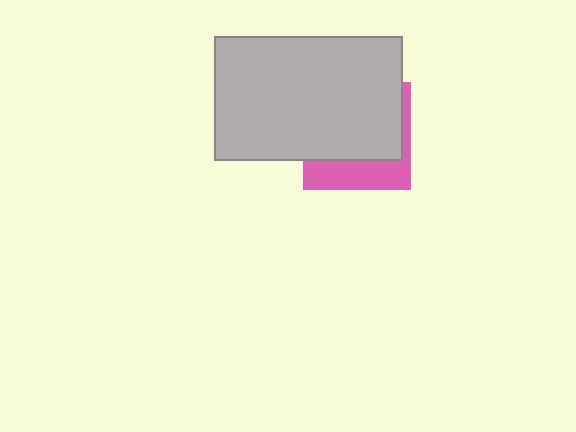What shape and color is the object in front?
The object in front is a light gray rectangle.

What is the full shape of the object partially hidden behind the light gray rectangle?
The partially hidden object is a pink square.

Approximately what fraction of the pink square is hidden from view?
Roughly 69% of the pink square is hidden behind the light gray rectangle.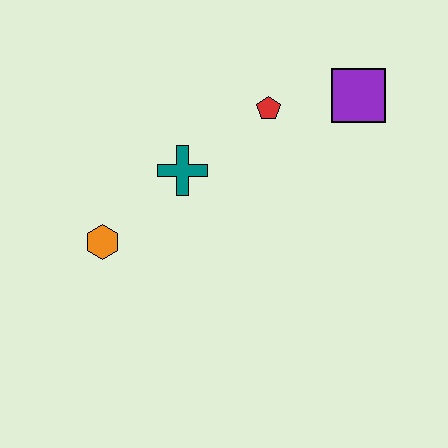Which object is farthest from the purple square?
The orange hexagon is farthest from the purple square.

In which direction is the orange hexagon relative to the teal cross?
The orange hexagon is to the left of the teal cross.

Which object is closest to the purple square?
The red pentagon is closest to the purple square.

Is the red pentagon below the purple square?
Yes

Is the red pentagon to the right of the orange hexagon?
Yes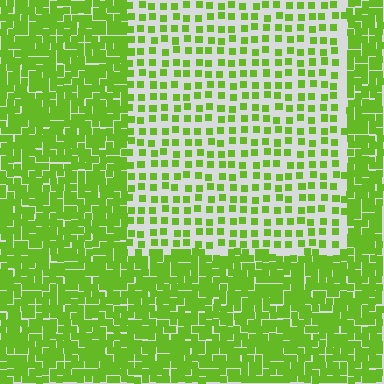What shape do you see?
I see a rectangle.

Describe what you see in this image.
The image contains small lime elements arranged at two different densities. A rectangle-shaped region is visible where the elements are less densely packed than the surrounding area.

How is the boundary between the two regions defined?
The boundary is defined by a change in element density (approximately 2.6x ratio). All elements are the same color, size, and shape.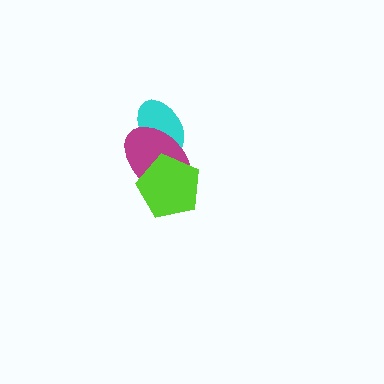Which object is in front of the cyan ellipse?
The magenta ellipse is in front of the cyan ellipse.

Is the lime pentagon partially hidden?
No, no other shape covers it.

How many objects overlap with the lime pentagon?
1 object overlaps with the lime pentagon.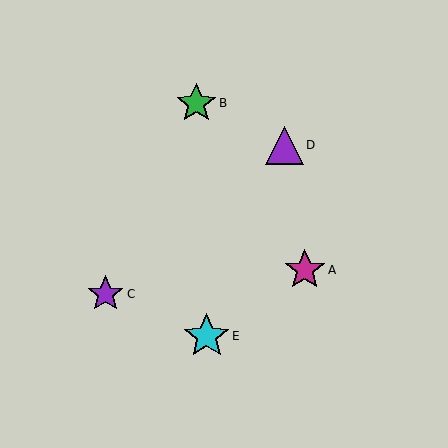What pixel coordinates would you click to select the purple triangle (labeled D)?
Click at (284, 145) to select the purple triangle D.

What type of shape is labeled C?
Shape C is a purple star.